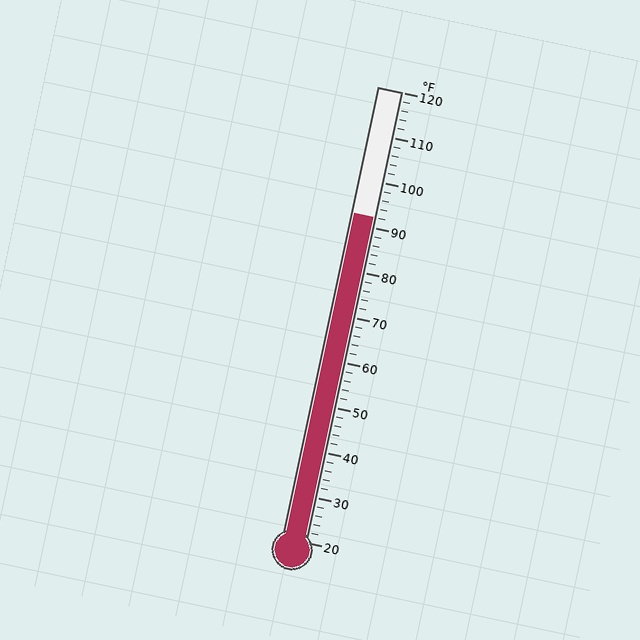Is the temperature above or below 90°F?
The temperature is above 90°F.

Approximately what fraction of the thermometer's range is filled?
The thermometer is filled to approximately 70% of its range.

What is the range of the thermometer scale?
The thermometer scale ranges from 20°F to 120°F.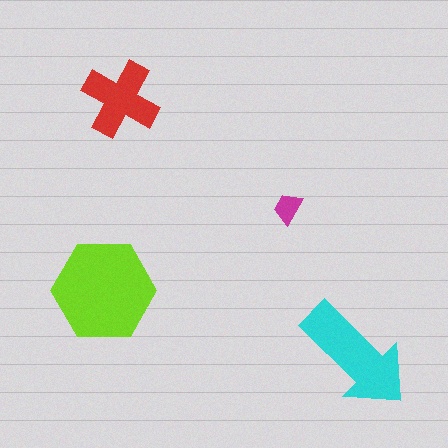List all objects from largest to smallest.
The lime hexagon, the cyan arrow, the red cross, the magenta trapezoid.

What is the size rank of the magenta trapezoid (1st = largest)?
4th.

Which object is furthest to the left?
The lime hexagon is leftmost.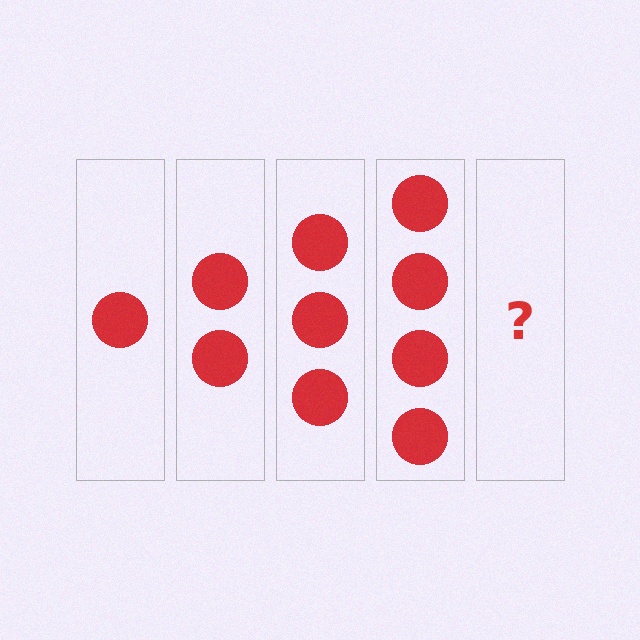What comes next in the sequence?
The next element should be 5 circles.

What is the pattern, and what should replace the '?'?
The pattern is that each step adds one more circle. The '?' should be 5 circles.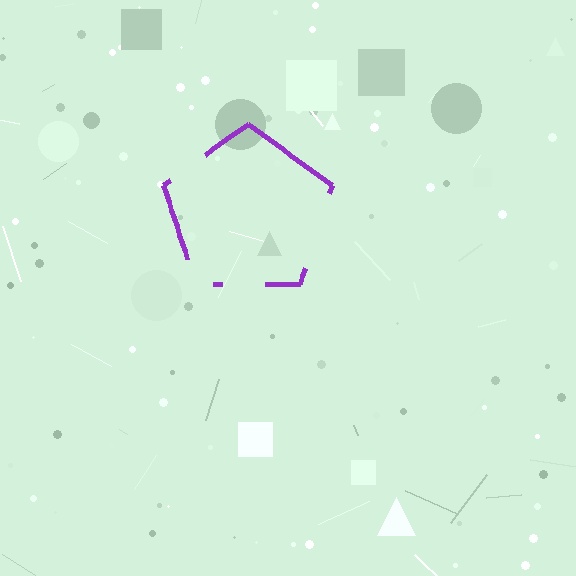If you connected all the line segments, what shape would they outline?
They would outline a pentagon.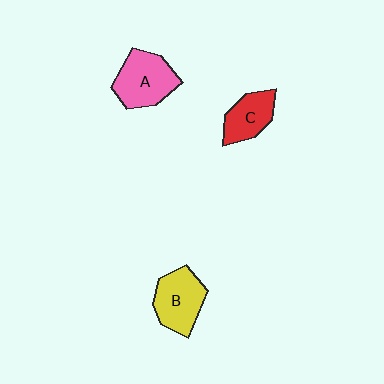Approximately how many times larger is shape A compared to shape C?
Approximately 1.4 times.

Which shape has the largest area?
Shape A (pink).